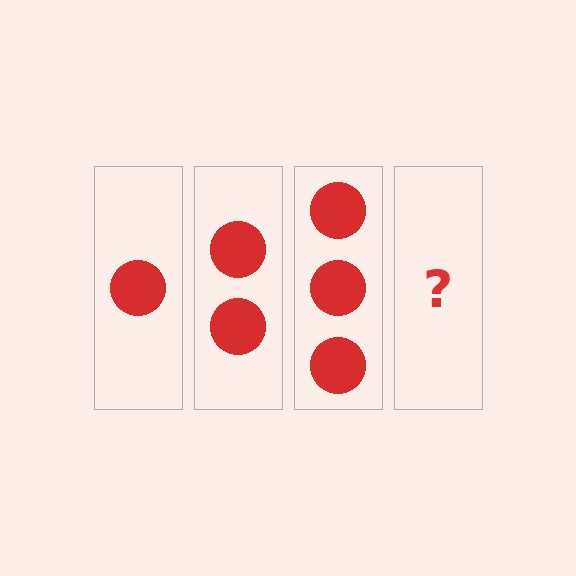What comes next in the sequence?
The next element should be 4 circles.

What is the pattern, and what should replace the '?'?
The pattern is that each step adds one more circle. The '?' should be 4 circles.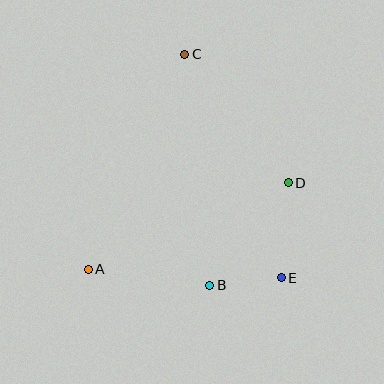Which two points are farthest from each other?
Points C and E are farthest from each other.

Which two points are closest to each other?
Points B and E are closest to each other.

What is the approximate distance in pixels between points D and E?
The distance between D and E is approximately 95 pixels.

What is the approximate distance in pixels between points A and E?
The distance between A and E is approximately 193 pixels.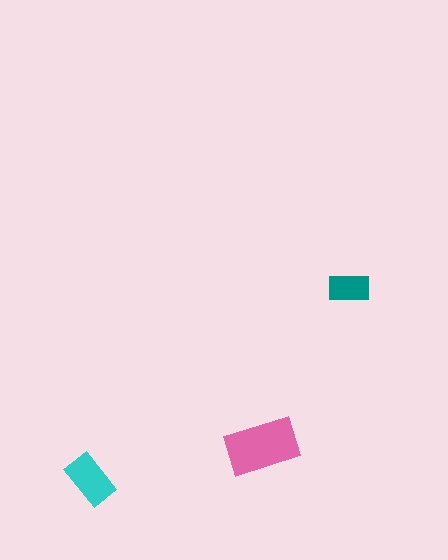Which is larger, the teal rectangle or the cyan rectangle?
The cyan one.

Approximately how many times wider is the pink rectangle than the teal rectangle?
About 2 times wider.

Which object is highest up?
The teal rectangle is topmost.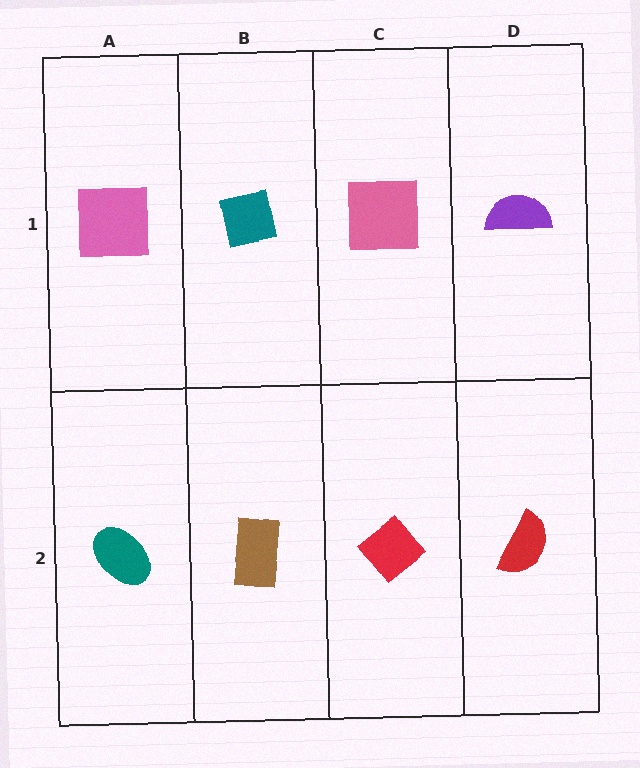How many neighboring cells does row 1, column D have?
2.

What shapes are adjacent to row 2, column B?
A teal square (row 1, column B), a teal ellipse (row 2, column A), a red diamond (row 2, column C).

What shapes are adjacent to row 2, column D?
A purple semicircle (row 1, column D), a red diamond (row 2, column C).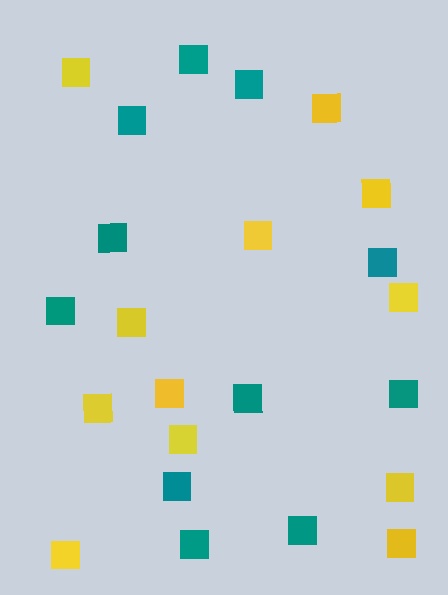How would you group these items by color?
There are 2 groups: one group of teal squares (11) and one group of yellow squares (12).